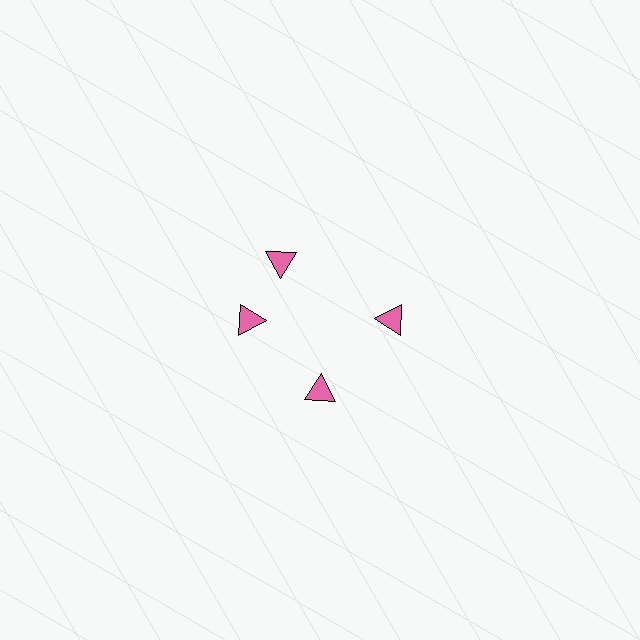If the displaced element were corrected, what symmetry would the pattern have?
It would have 4-fold rotational symmetry — the pattern would map onto itself every 90 degrees.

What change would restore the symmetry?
The symmetry would be restored by rotating it back into even spacing with its neighbors so that all 4 triangles sit at equal angles and equal distance from the center.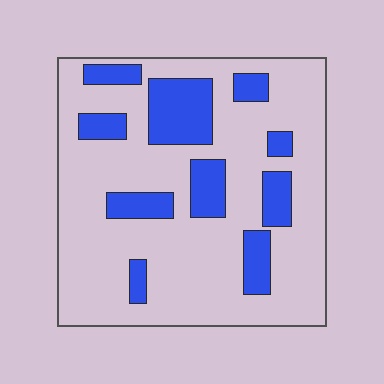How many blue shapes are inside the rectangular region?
10.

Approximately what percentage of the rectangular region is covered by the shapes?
Approximately 25%.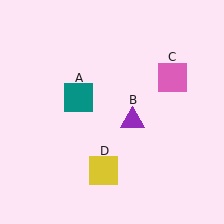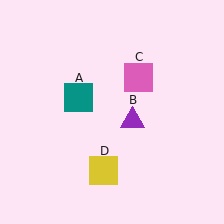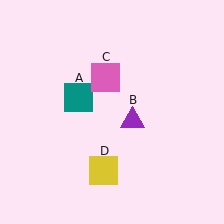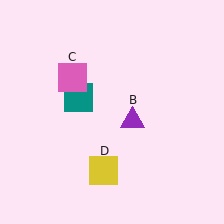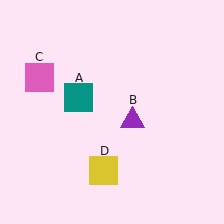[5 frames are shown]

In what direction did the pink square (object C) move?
The pink square (object C) moved left.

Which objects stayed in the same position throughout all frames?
Teal square (object A) and purple triangle (object B) and yellow square (object D) remained stationary.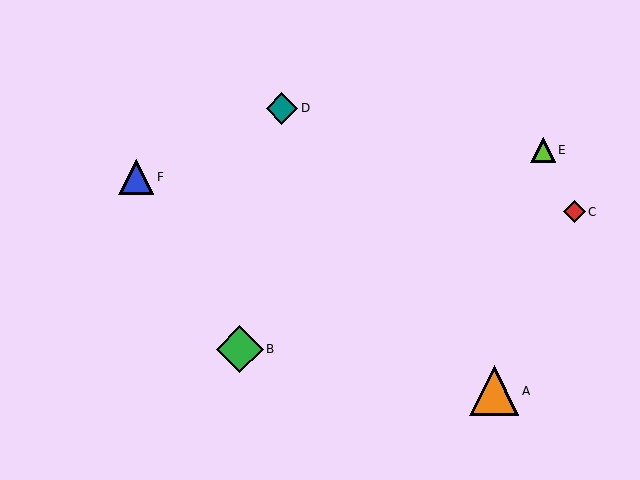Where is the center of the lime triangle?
The center of the lime triangle is at (543, 150).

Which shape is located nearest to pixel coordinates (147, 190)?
The blue triangle (labeled F) at (136, 177) is nearest to that location.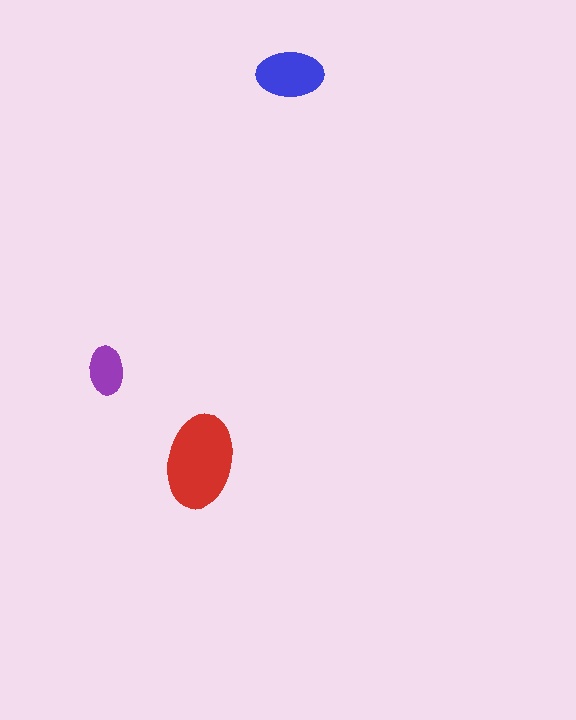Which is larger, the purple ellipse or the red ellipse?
The red one.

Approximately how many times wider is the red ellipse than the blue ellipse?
About 1.5 times wider.